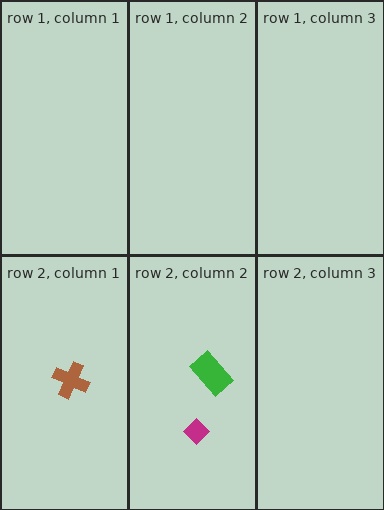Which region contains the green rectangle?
The row 2, column 2 region.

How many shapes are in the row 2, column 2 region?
2.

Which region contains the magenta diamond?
The row 2, column 2 region.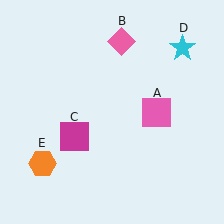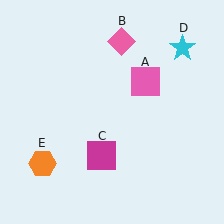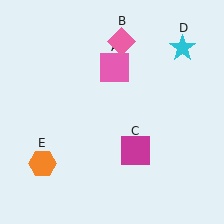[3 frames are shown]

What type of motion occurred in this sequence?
The pink square (object A), magenta square (object C) rotated counterclockwise around the center of the scene.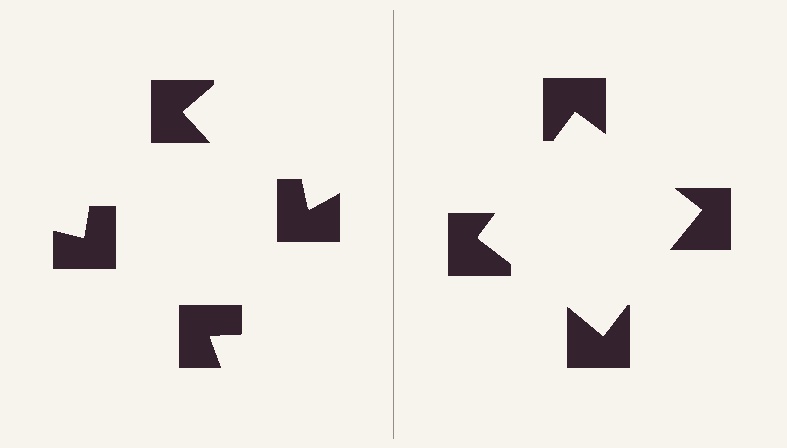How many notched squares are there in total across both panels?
8 — 4 on each side.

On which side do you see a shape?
An illusory square appears on the right side. On the left side the wedge cuts are rotated, so no coherent shape forms.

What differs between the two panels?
The notched squares are positioned identically on both sides; only the wedge orientations differ. On the right they align to a square; on the left they are misaligned.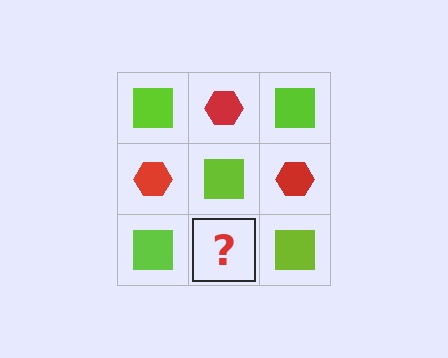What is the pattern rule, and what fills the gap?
The rule is that it alternates lime square and red hexagon in a checkerboard pattern. The gap should be filled with a red hexagon.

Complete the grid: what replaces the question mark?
The question mark should be replaced with a red hexagon.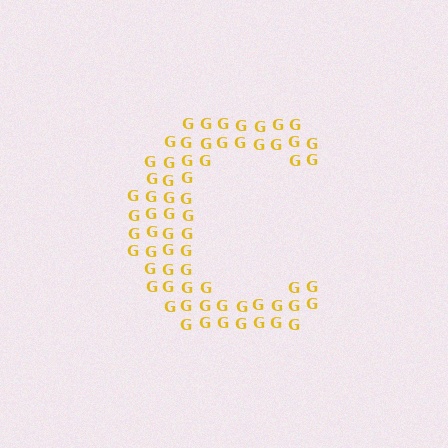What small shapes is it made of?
It is made of small letter G's.